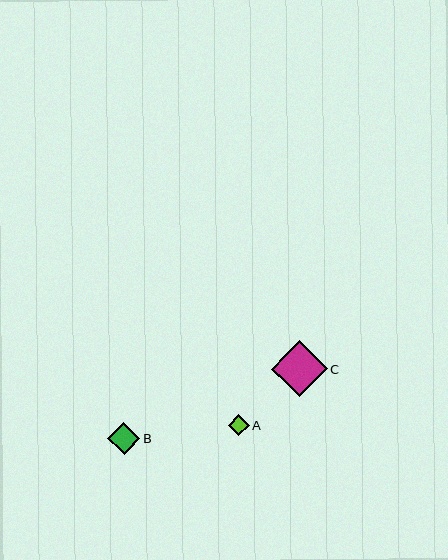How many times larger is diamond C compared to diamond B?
Diamond C is approximately 1.8 times the size of diamond B.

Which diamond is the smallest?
Diamond A is the smallest with a size of approximately 21 pixels.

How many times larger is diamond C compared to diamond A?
Diamond C is approximately 2.6 times the size of diamond A.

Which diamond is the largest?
Diamond C is the largest with a size of approximately 56 pixels.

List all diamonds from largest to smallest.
From largest to smallest: C, B, A.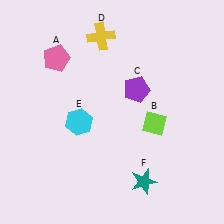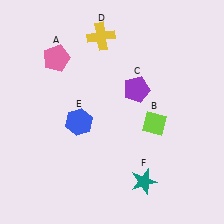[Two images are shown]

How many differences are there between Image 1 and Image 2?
There is 1 difference between the two images.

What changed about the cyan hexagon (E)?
In Image 1, E is cyan. In Image 2, it changed to blue.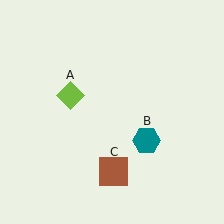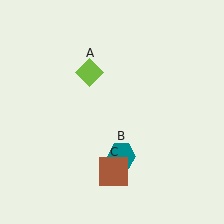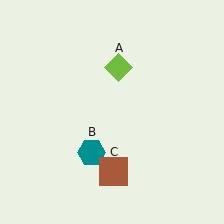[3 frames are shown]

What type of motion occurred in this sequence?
The lime diamond (object A), teal hexagon (object B) rotated clockwise around the center of the scene.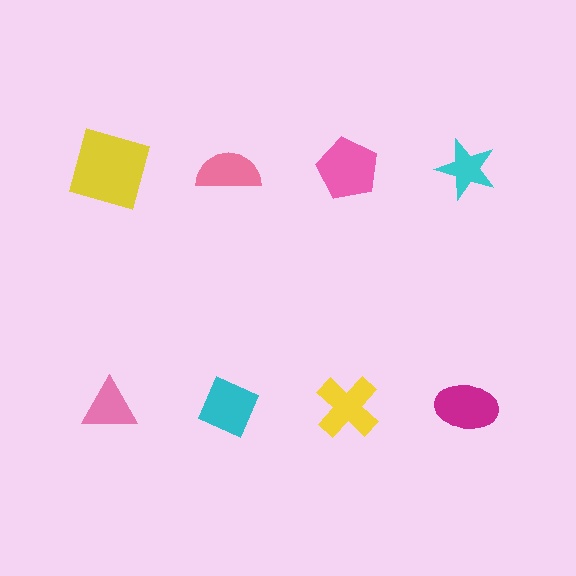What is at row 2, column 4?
A magenta ellipse.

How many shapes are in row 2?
4 shapes.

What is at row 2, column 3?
A yellow cross.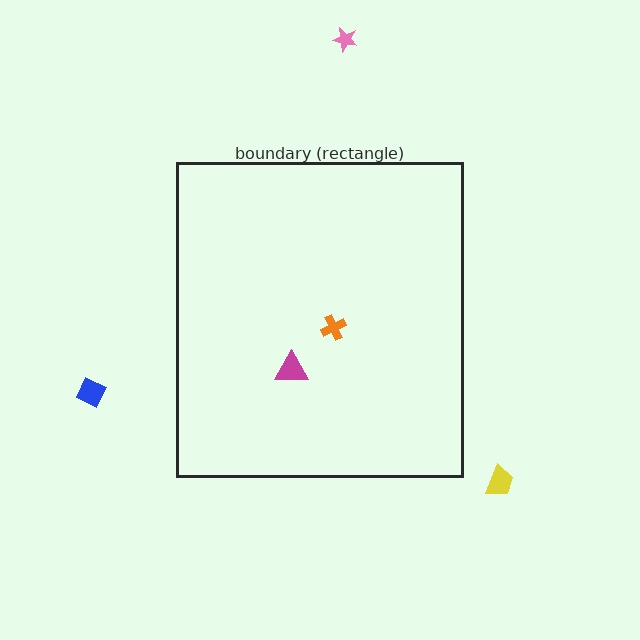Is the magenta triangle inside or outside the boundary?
Inside.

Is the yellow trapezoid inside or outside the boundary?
Outside.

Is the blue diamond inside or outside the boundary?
Outside.